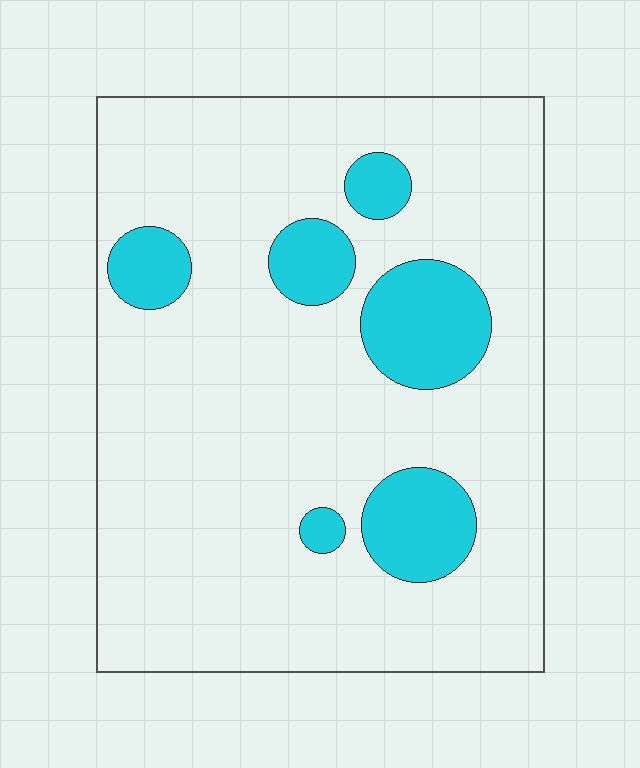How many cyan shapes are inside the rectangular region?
6.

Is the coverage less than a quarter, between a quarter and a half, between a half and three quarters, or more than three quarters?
Less than a quarter.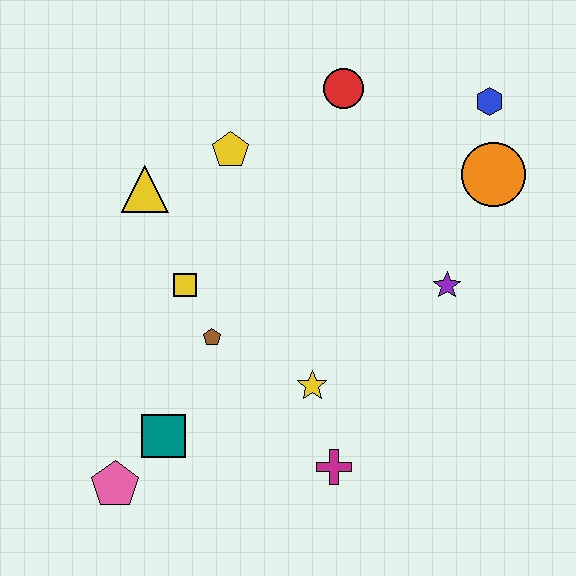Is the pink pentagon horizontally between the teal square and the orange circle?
No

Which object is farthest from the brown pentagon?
The blue hexagon is farthest from the brown pentagon.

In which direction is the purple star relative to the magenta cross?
The purple star is above the magenta cross.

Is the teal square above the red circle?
No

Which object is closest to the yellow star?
The magenta cross is closest to the yellow star.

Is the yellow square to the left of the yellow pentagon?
Yes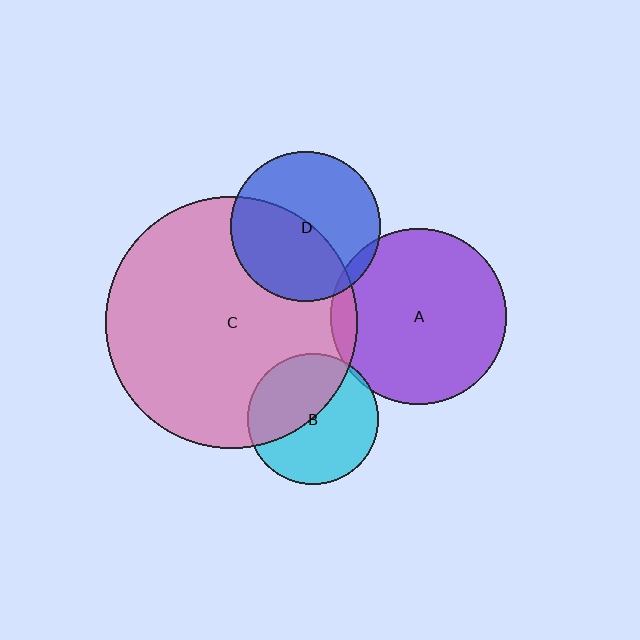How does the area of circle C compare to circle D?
Approximately 2.8 times.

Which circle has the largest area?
Circle C (pink).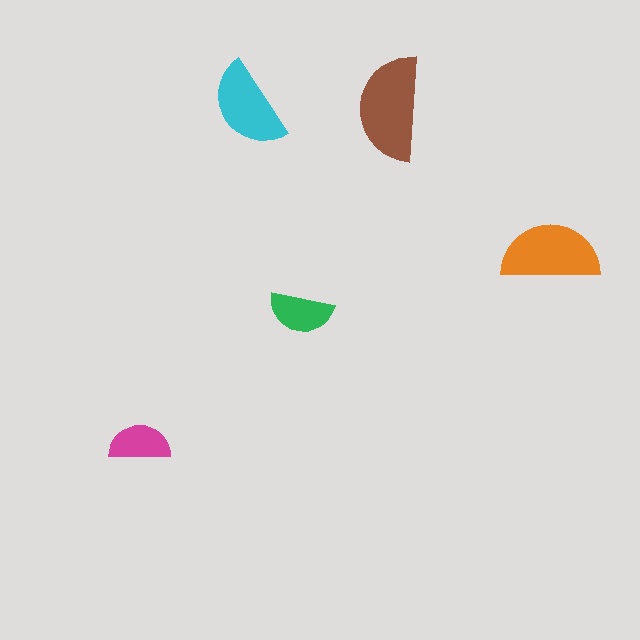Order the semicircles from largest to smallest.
the brown one, the orange one, the cyan one, the green one, the magenta one.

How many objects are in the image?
There are 5 objects in the image.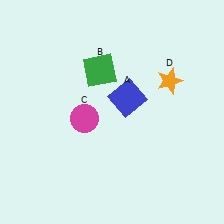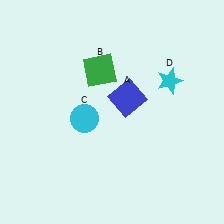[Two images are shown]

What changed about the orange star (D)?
In Image 1, D is orange. In Image 2, it changed to cyan.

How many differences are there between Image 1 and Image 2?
There are 2 differences between the two images.